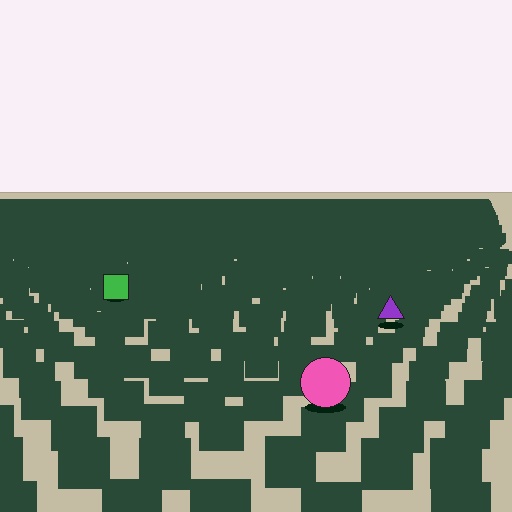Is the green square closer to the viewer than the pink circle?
No. The pink circle is closer — you can tell from the texture gradient: the ground texture is coarser near it.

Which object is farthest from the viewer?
The green square is farthest from the viewer. It appears smaller and the ground texture around it is denser.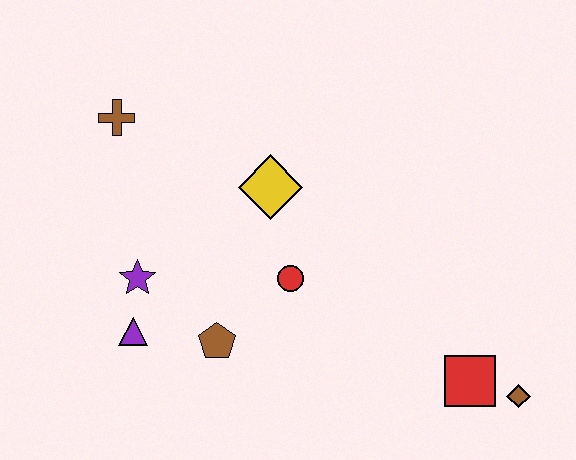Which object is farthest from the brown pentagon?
The brown diamond is farthest from the brown pentagon.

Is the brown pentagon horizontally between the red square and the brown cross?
Yes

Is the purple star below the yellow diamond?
Yes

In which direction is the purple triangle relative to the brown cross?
The purple triangle is below the brown cross.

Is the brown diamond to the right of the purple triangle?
Yes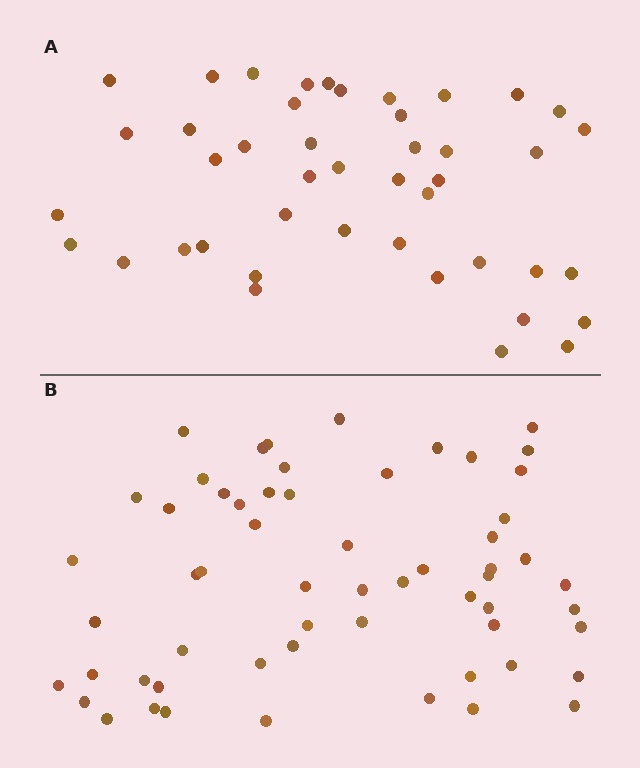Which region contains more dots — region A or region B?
Region B (the bottom region) has more dots.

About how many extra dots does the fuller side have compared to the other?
Region B has approximately 15 more dots than region A.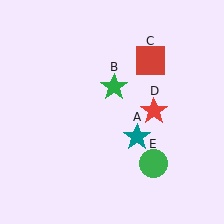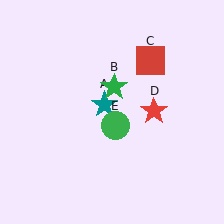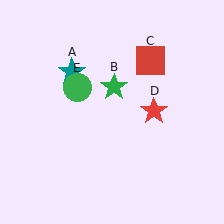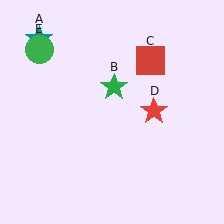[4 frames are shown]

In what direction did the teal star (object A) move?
The teal star (object A) moved up and to the left.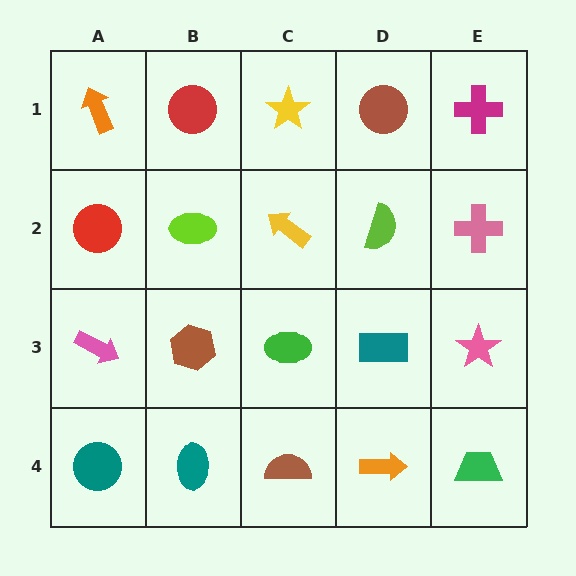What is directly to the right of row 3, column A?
A brown hexagon.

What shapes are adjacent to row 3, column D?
A lime semicircle (row 2, column D), an orange arrow (row 4, column D), a green ellipse (row 3, column C), a pink star (row 3, column E).